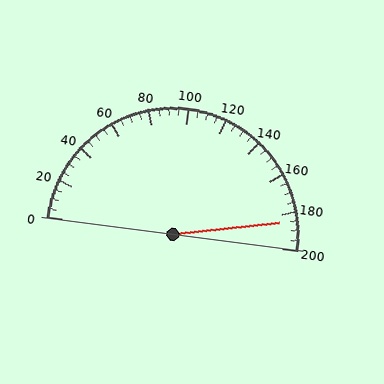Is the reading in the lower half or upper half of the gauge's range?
The reading is in the upper half of the range (0 to 200).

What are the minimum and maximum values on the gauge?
The gauge ranges from 0 to 200.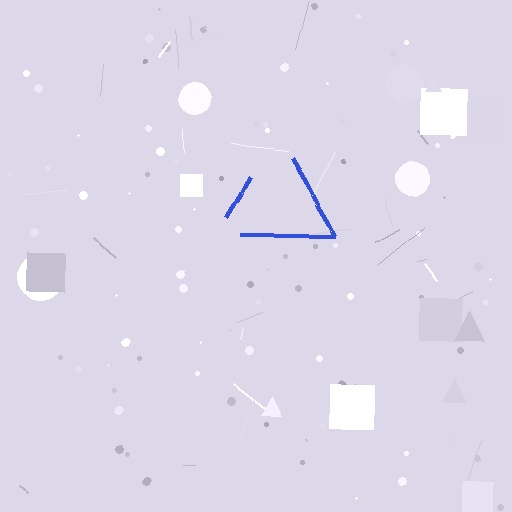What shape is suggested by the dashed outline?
The dashed outline suggests a triangle.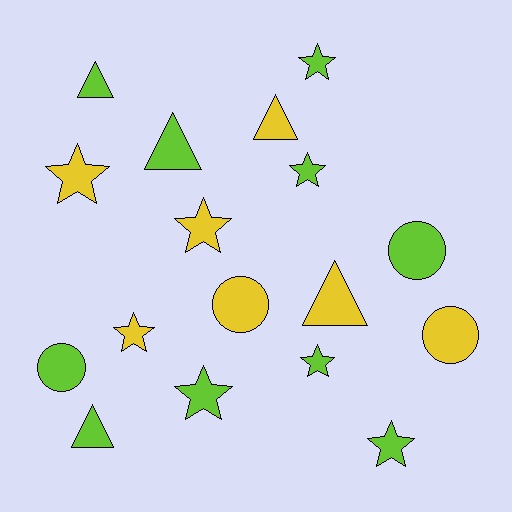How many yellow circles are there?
There are 2 yellow circles.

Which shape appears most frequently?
Star, with 8 objects.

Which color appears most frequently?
Lime, with 10 objects.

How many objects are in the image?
There are 17 objects.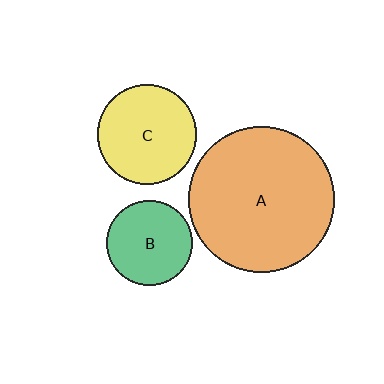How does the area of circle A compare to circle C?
Approximately 2.1 times.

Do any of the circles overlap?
No, none of the circles overlap.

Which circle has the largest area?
Circle A (orange).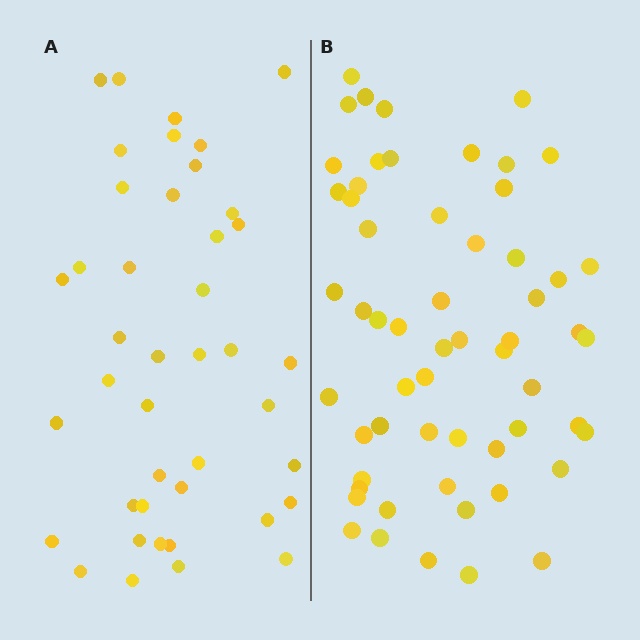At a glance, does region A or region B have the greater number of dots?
Region B (the right region) has more dots.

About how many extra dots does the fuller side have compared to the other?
Region B has approximately 15 more dots than region A.